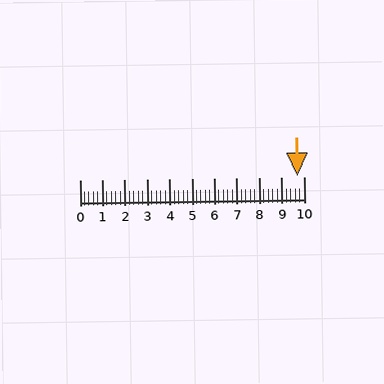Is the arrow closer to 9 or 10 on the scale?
The arrow is closer to 10.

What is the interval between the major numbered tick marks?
The major tick marks are spaced 1 units apart.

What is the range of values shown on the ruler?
The ruler shows values from 0 to 10.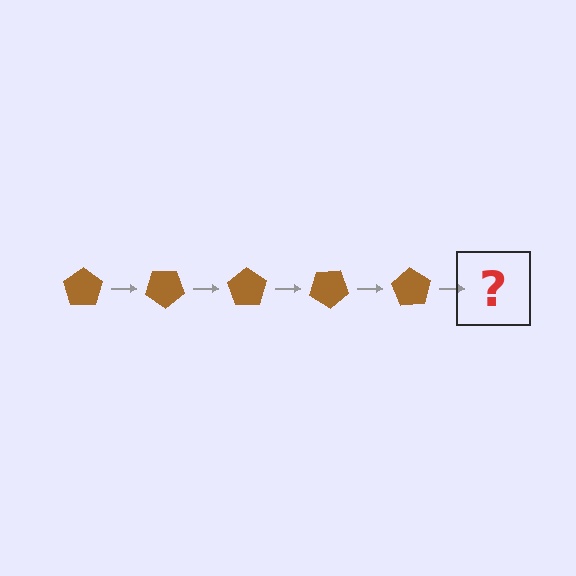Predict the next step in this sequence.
The next step is a brown pentagon rotated 175 degrees.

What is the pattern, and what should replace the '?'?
The pattern is that the pentagon rotates 35 degrees each step. The '?' should be a brown pentagon rotated 175 degrees.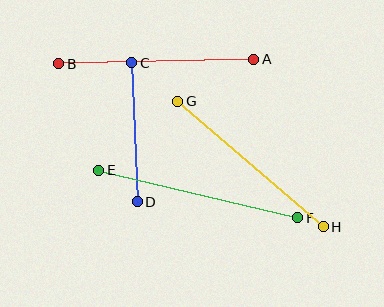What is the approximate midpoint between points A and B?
The midpoint is at approximately (156, 61) pixels.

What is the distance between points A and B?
The distance is approximately 195 pixels.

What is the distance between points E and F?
The distance is approximately 205 pixels.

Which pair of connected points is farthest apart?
Points E and F are farthest apart.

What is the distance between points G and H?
The distance is approximately 192 pixels.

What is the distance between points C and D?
The distance is approximately 139 pixels.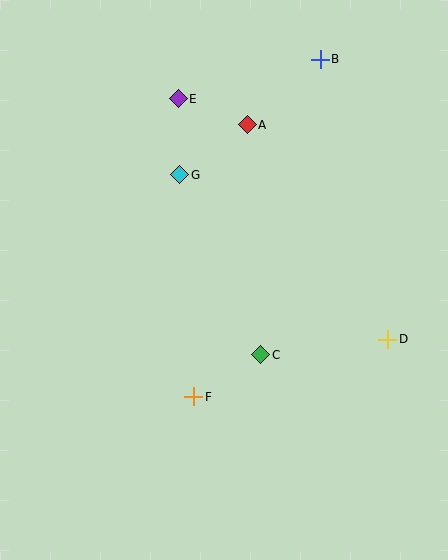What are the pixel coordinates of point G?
Point G is at (180, 175).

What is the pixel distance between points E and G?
The distance between E and G is 76 pixels.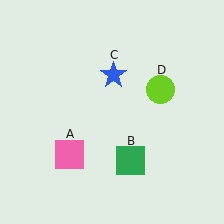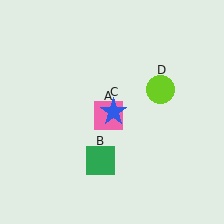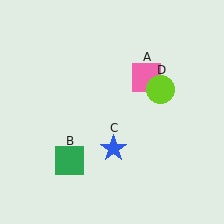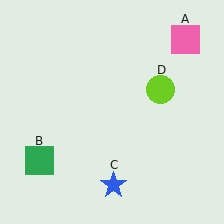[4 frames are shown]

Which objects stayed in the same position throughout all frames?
Lime circle (object D) remained stationary.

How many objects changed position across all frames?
3 objects changed position: pink square (object A), green square (object B), blue star (object C).